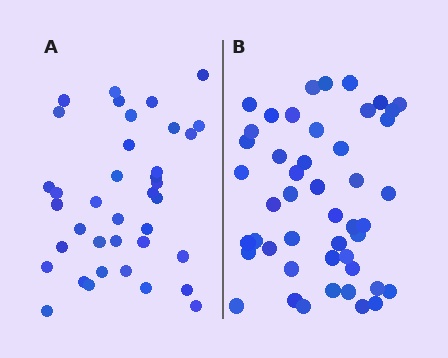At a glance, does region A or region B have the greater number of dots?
Region B (the right region) has more dots.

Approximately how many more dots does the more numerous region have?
Region B has roughly 8 or so more dots than region A.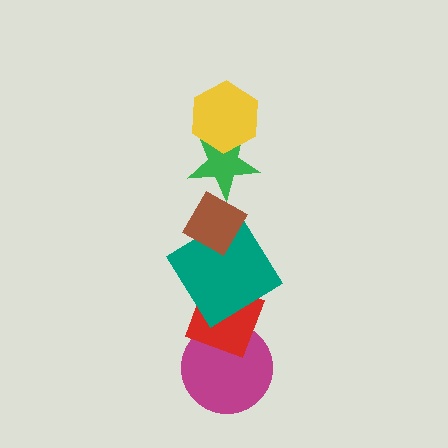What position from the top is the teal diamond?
The teal diamond is 4th from the top.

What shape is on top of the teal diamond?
The brown diamond is on top of the teal diamond.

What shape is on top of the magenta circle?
The red diamond is on top of the magenta circle.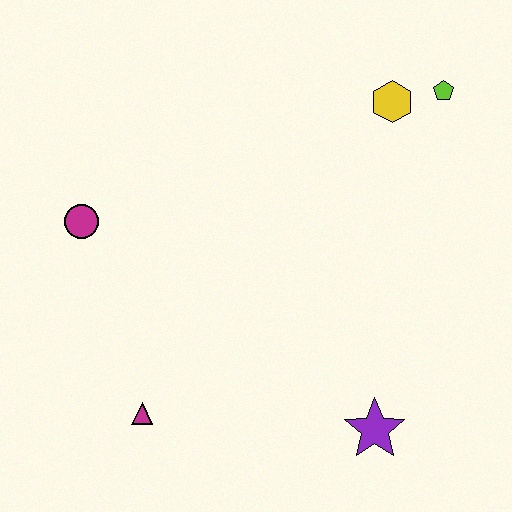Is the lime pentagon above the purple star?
Yes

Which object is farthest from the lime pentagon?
The magenta triangle is farthest from the lime pentagon.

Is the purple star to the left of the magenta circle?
No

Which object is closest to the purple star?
The magenta triangle is closest to the purple star.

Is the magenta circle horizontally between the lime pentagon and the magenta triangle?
No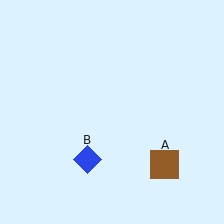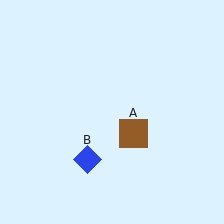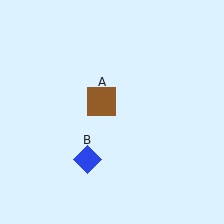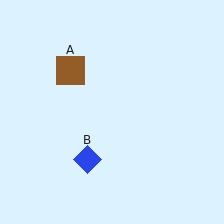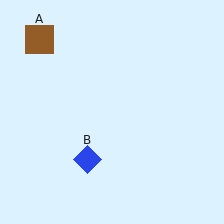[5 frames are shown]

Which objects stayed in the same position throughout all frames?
Blue diamond (object B) remained stationary.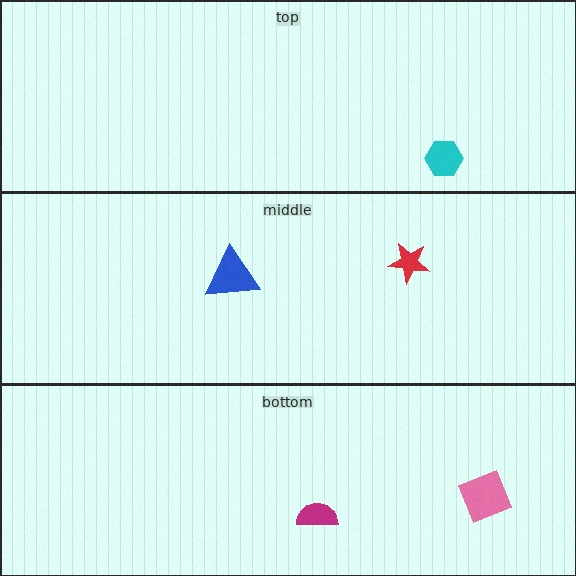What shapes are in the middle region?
The blue triangle, the red star.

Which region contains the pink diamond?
The bottom region.